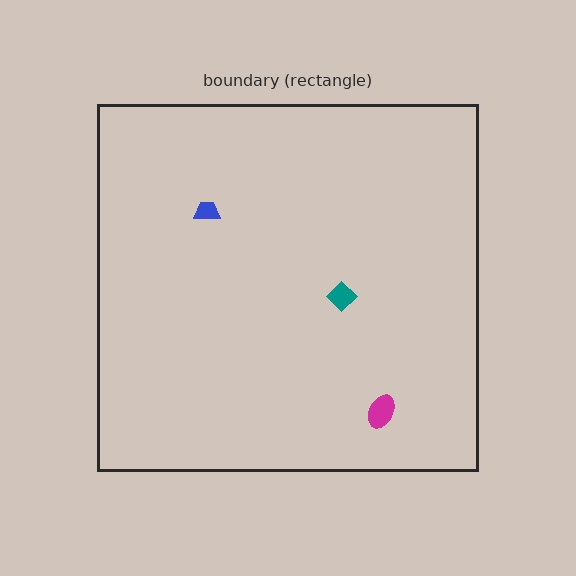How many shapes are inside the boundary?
3 inside, 0 outside.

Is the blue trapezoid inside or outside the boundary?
Inside.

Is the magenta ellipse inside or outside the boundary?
Inside.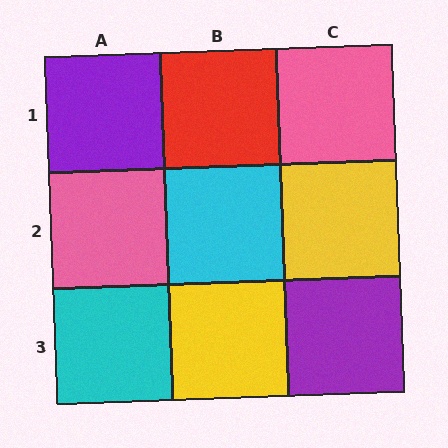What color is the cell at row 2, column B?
Cyan.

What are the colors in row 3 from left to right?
Cyan, yellow, purple.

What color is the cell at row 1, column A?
Purple.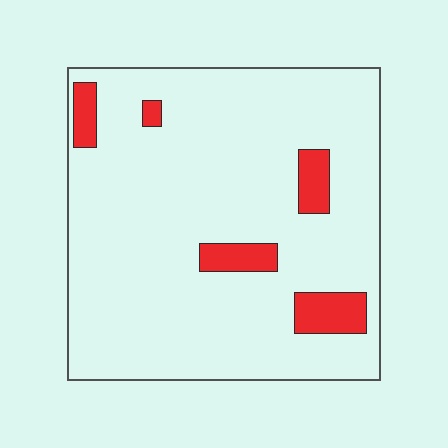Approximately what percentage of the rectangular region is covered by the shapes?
Approximately 10%.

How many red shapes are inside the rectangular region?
5.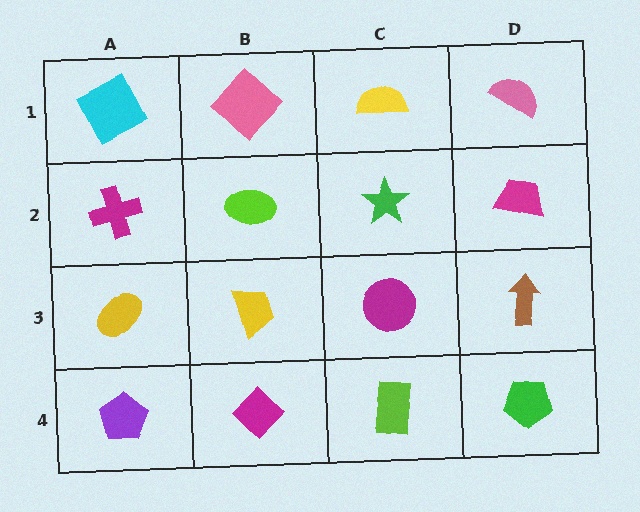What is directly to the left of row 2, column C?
A lime ellipse.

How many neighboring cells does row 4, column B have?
3.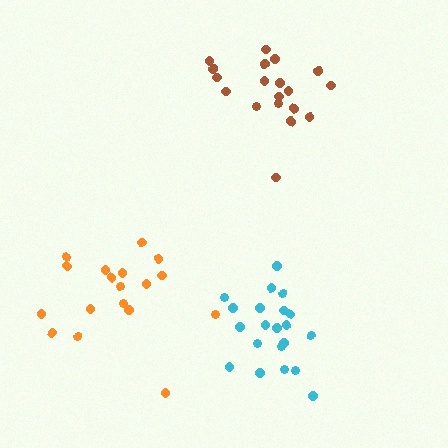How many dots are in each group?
Group 1: 19 dots, Group 2: 18 dots, Group 3: 21 dots (58 total).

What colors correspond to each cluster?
The clusters are colored: brown, orange, cyan.